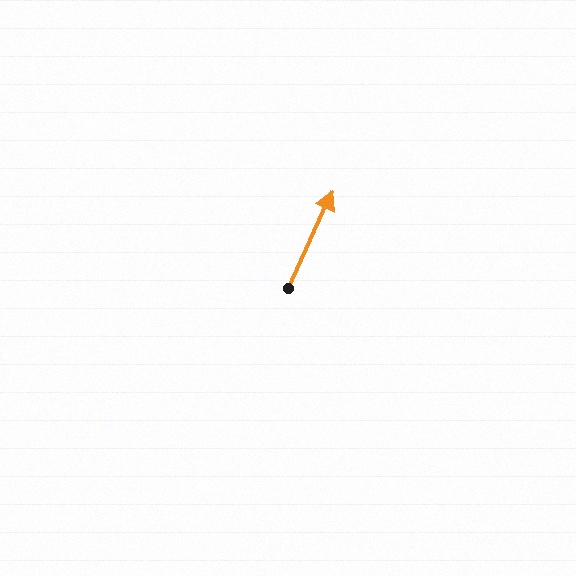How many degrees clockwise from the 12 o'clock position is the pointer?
Approximately 25 degrees.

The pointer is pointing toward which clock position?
Roughly 1 o'clock.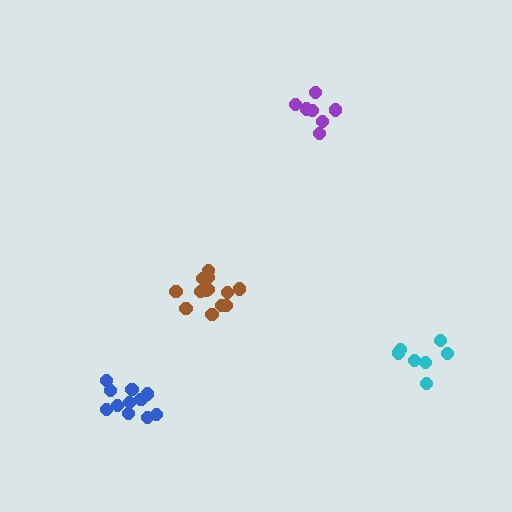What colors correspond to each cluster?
The clusters are colored: brown, cyan, blue, purple.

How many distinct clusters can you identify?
There are 4 distinct clusters.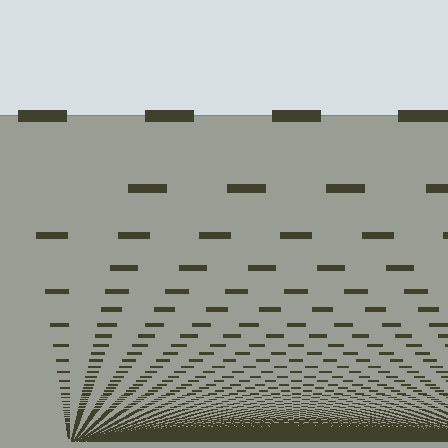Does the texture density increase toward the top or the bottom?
Density increases toward the bottom.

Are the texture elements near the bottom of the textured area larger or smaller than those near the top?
Smaller. The gradient is inverted — elements near the bottom are smaller and denser.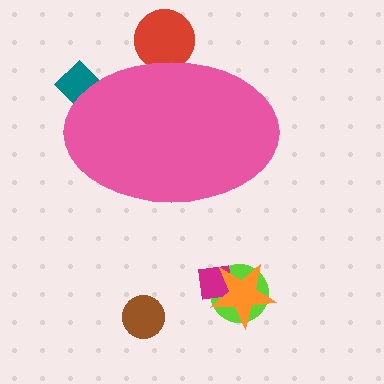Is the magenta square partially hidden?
No, the magenta square is fully visible.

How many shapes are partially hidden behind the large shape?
2 shapes are partially hidden.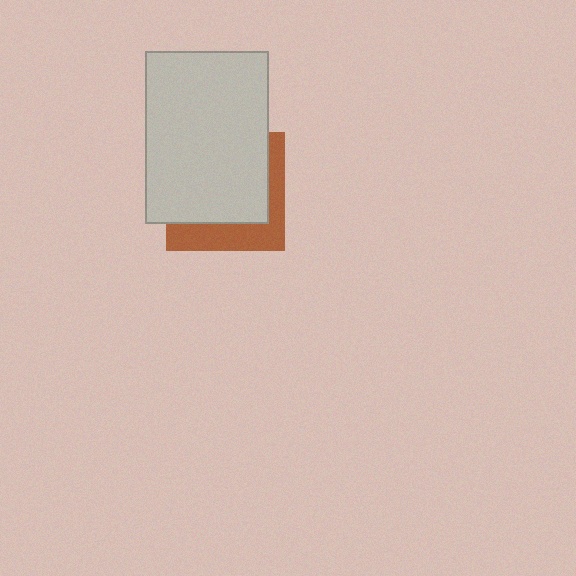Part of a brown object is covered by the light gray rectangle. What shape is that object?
It is a square.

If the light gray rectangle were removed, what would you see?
You would see the complete brown square.